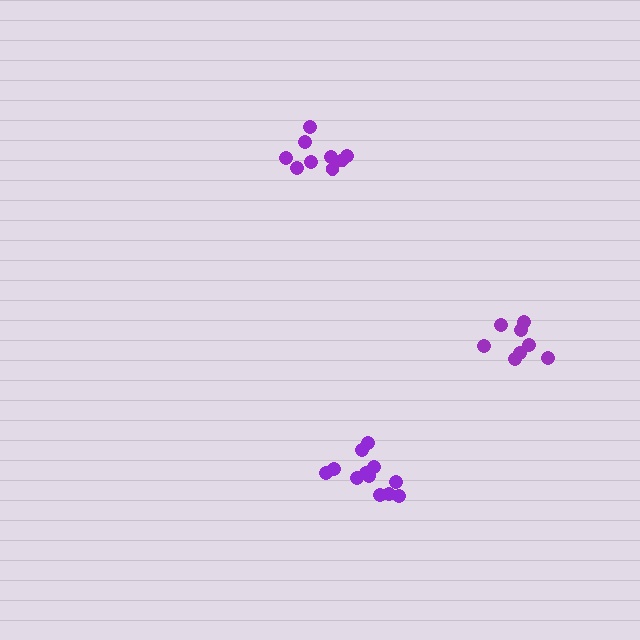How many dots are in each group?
Group 1: 9 dots, Group 2: 8 dots, Group 3: 12 dots (29 total).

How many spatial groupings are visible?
There are 3 spatial groupings.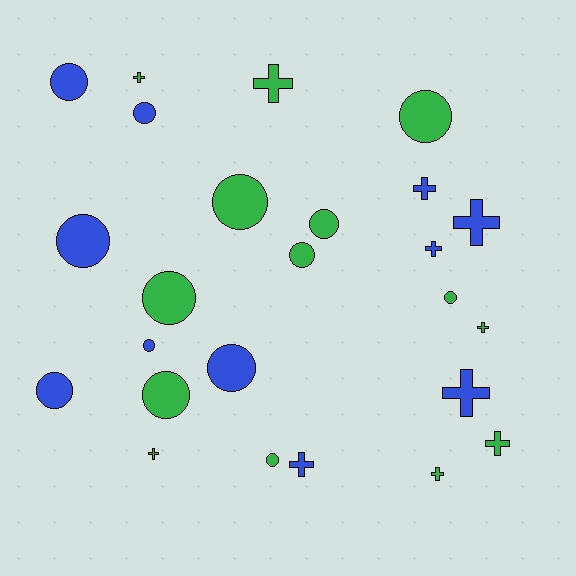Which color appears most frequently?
Green, with 14 objects.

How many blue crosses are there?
There are 5 blue crosses.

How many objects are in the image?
There are 25 objects.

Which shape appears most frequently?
Circle, with 14 objects.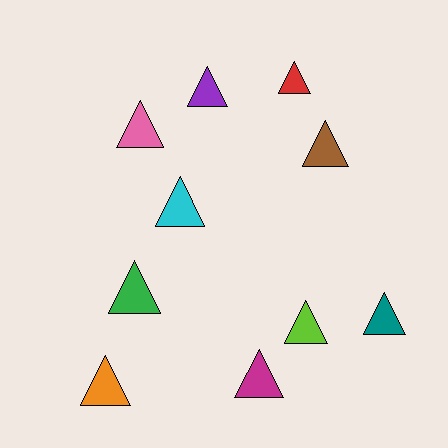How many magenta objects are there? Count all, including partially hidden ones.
There is 1 magenta object.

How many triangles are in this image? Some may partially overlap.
There are 10 triangles.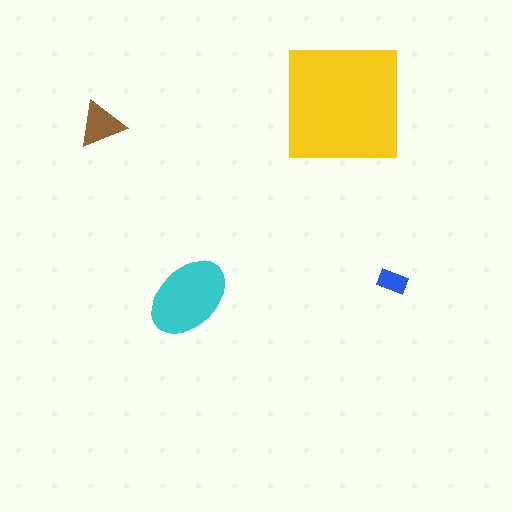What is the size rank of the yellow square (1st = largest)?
1st.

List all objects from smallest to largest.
The blue rectangle, the brown triangle, the cyan ellipse, the yellow square.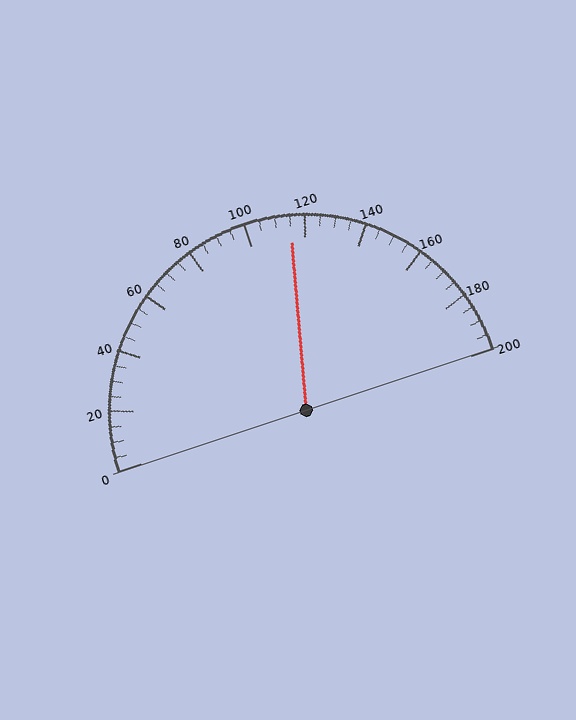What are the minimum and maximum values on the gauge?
The gauge ranges from 0 to 200.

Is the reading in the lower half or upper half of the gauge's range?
The reading is in the upper half of the range (0 to 200).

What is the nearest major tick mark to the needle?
The nearest major tick mark is 120.